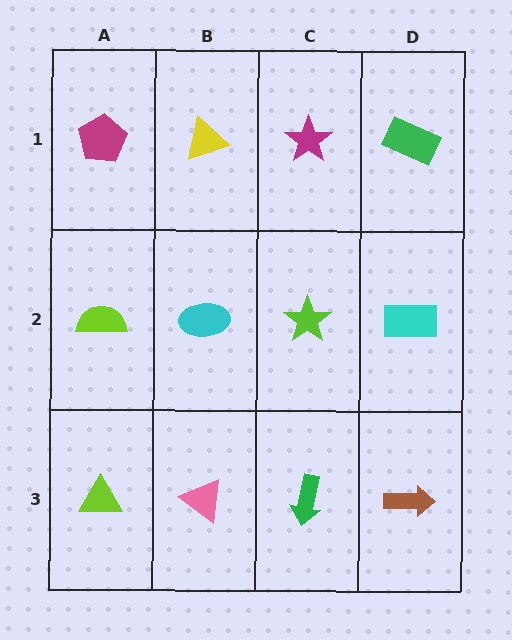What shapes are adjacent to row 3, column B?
A cyan ellipse (row 2, column B), a lime triangle (row 3, column A), a green arrow (row 3, column C).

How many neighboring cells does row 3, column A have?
2.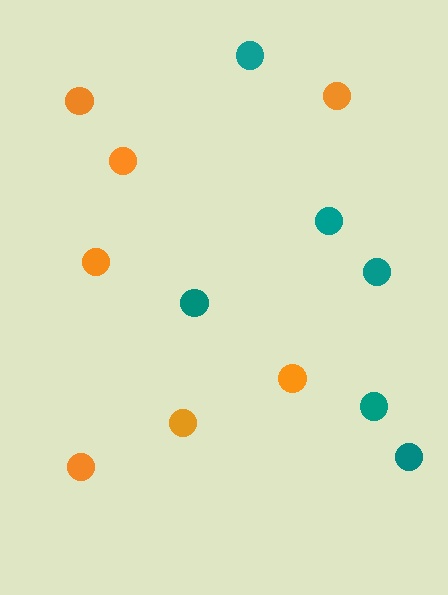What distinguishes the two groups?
There are 2 groups: one group of teal circles (6) and one group of orange circles (7).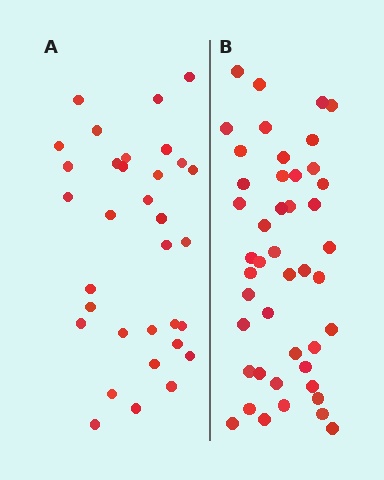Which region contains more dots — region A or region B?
Region B (the right region) has more dots.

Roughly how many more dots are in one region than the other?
Region B has roughly 12 or so more dots than region A.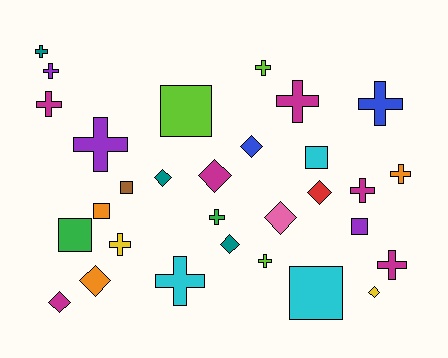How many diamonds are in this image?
There are 9 diamonds.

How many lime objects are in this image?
There are 3 lime objects.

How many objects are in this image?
There are 30 objects.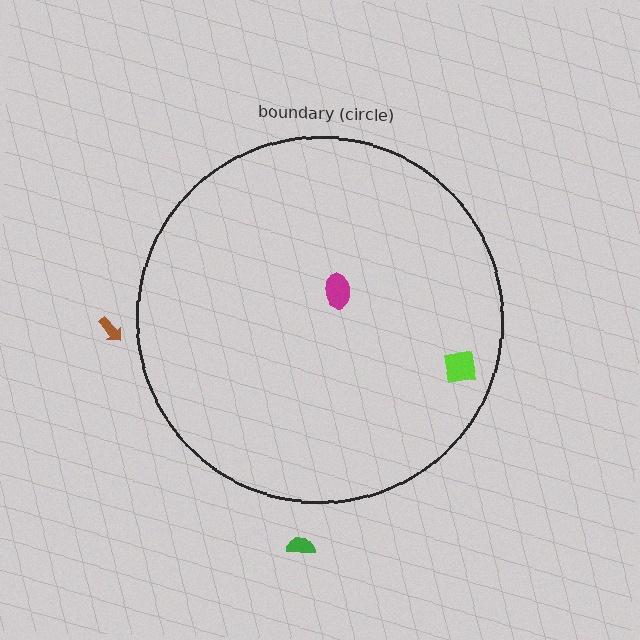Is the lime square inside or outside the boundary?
Inside.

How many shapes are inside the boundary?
2 inside, 2 outside.